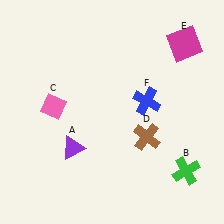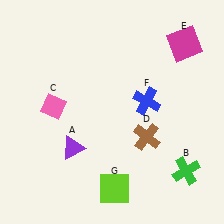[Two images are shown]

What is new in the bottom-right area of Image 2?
A lime square (G) was added in the bottom-right area of Image 2.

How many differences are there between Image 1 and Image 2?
There is 1 difference between the two images.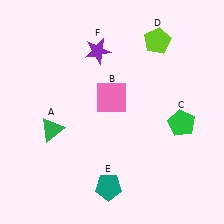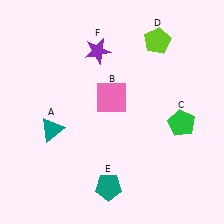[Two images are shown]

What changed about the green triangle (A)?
In Image 1, A is green. In Image 2, it changed to teal.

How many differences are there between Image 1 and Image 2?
There is 1 difference between the two images.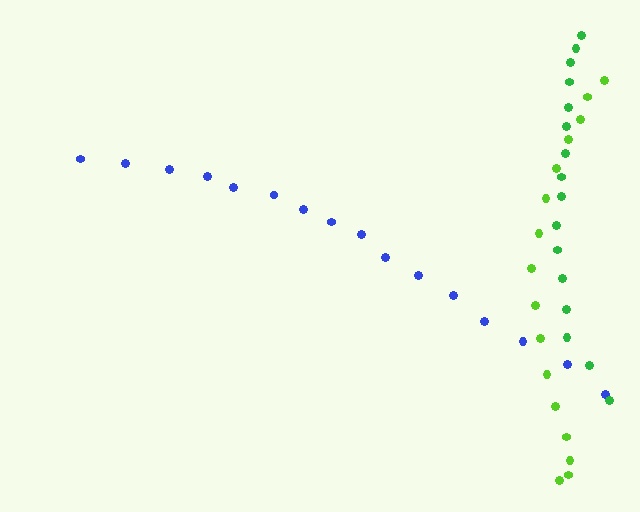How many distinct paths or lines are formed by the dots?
There are 3 distinct paths.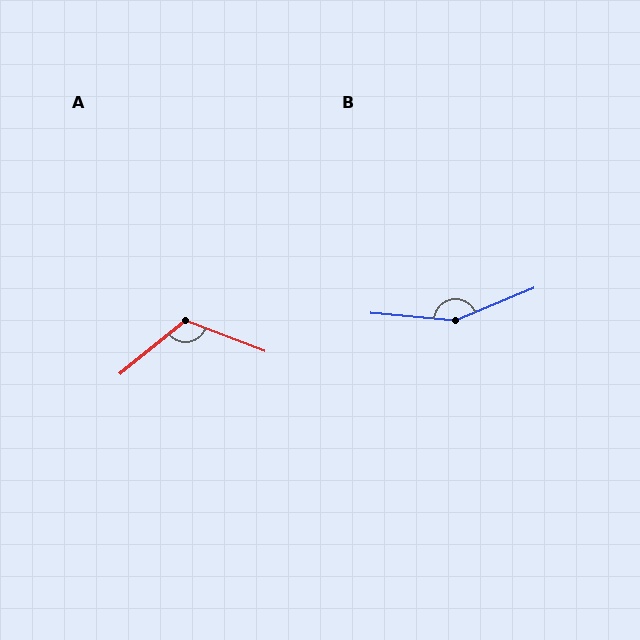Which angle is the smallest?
A, at approximately 120 degrees.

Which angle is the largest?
B, at approximately 152 degrees.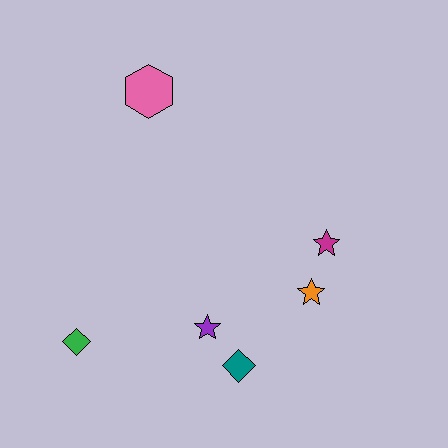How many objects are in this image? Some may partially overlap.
There are 6 objects.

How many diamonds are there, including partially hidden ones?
There are 2 diamonds.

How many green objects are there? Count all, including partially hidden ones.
There is 1 green object.